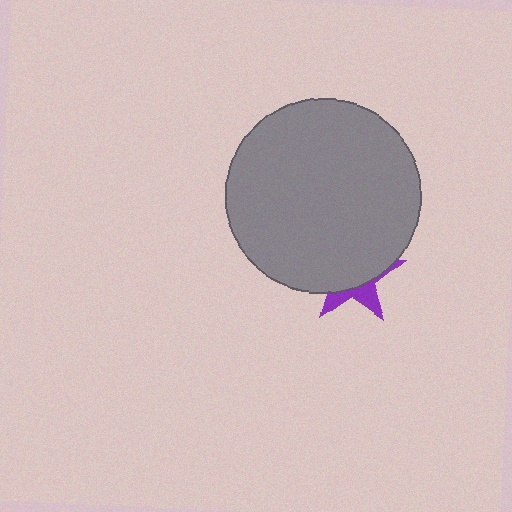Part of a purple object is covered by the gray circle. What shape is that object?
It is a star.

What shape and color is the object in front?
The object in front is a gray circle.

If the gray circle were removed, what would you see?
You would see the complete purple star.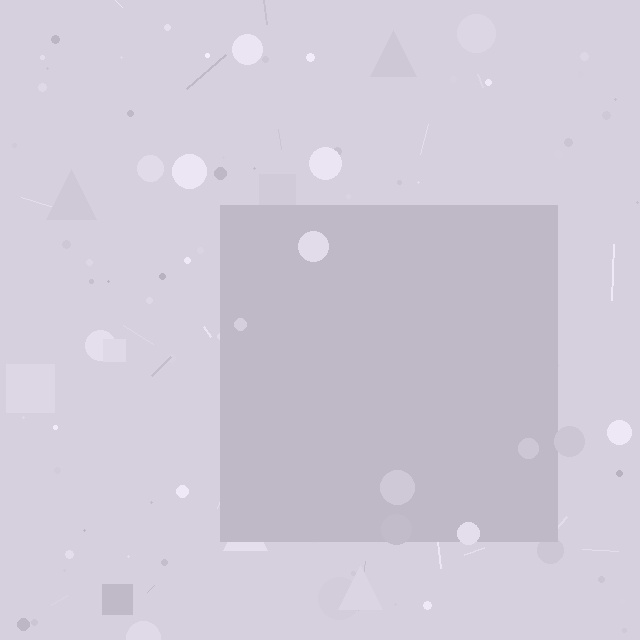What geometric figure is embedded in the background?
A square is embedded in the background.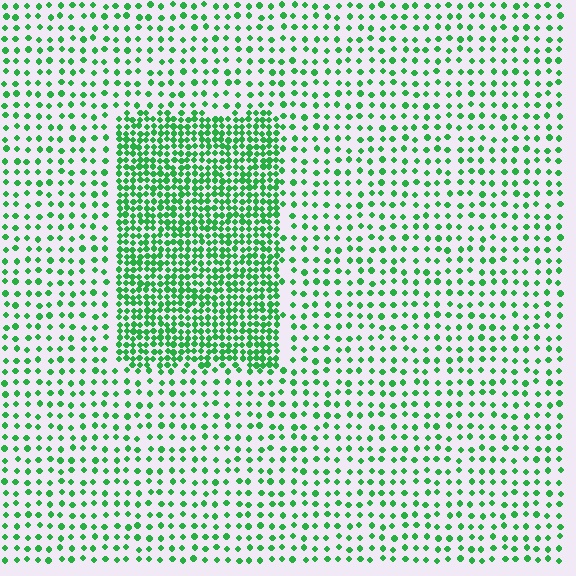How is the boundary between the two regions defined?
The boundary is defined by a change in element density (approximately 2.6x ratio). All elements are the same color, size, and shape.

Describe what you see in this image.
The image contains small green elements arranged at two different densities. A rectangle-shaped region is visible where the elements are more densely packed than the surrounding area.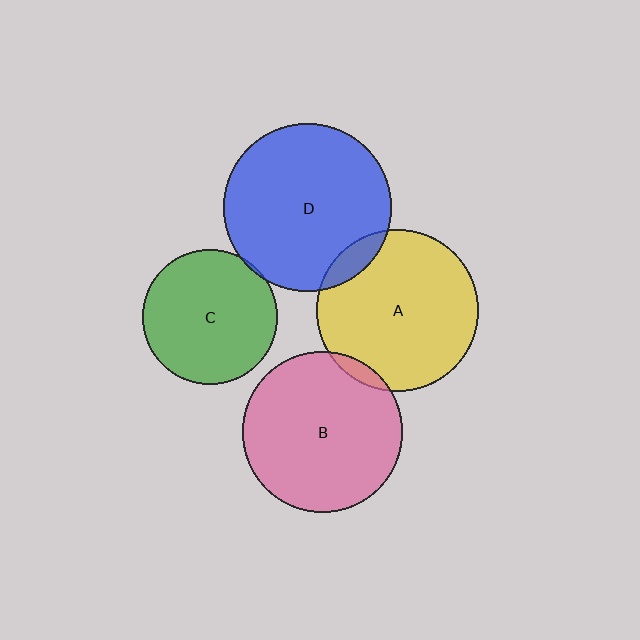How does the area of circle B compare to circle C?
Approximately 1.4 times.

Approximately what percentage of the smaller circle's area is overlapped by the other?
Approximately 5%.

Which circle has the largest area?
Circle D (blue).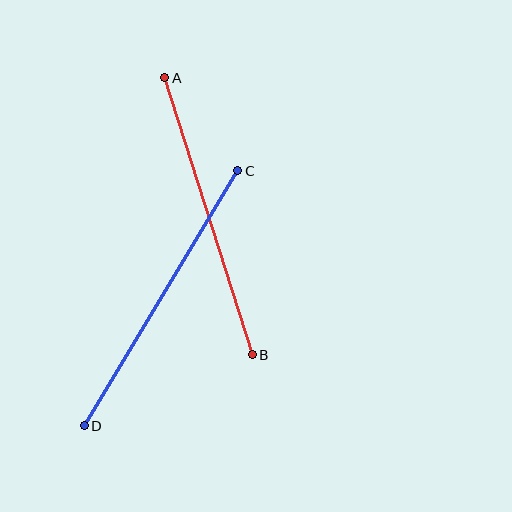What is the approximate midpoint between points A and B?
The midpoint is at approximately (209, 216) pixels.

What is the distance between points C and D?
The distance is approximately 297 pixels.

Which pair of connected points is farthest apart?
Points C and D are farthest apart.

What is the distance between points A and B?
The distance is approximately 290 pixels.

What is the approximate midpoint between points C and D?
The midpoint is at approximately (161, 298) pixels.